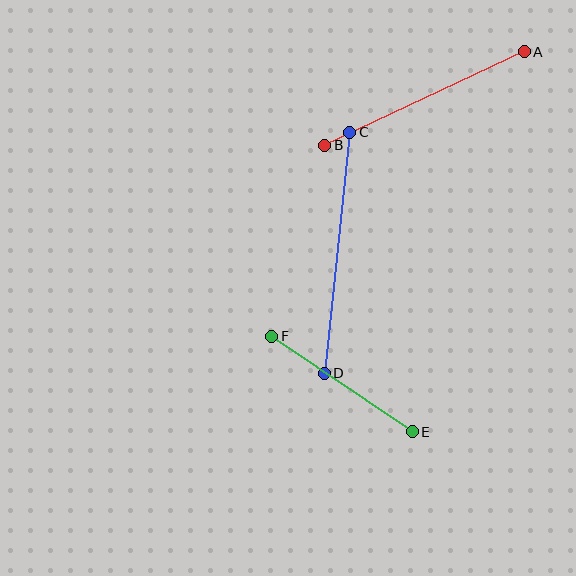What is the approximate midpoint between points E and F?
The midpoint is at approximately (342, 384) pixels.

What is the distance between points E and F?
The distance is approximately 170 pixels.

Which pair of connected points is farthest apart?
Points C and D are farthest apart.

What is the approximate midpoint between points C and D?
The midpoint is at approximately (337, 253) pixels.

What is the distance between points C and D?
The distance is approximately 242 pixels.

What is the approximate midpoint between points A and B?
The midpoint is at approximately (425, 99) pixels.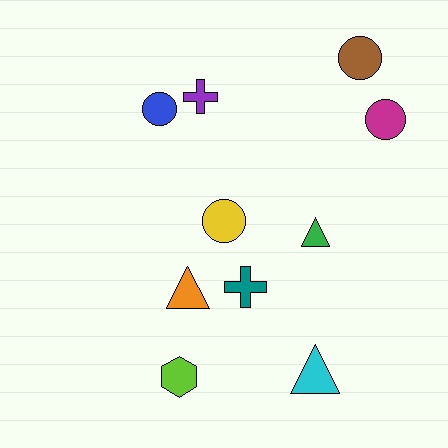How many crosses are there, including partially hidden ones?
There are 2 crosses.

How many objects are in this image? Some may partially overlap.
There are 10 objects.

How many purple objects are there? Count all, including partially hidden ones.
There is 1 purple object.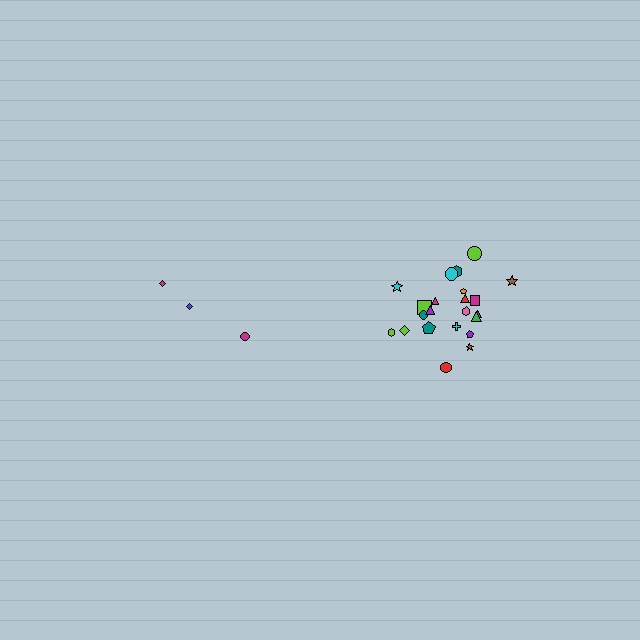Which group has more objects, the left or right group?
The right group.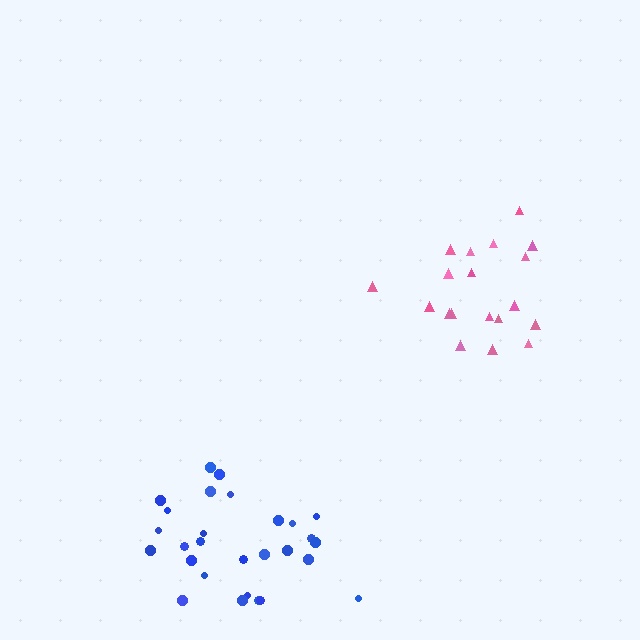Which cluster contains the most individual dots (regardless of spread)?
Blue (28).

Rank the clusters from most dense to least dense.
blue, pink.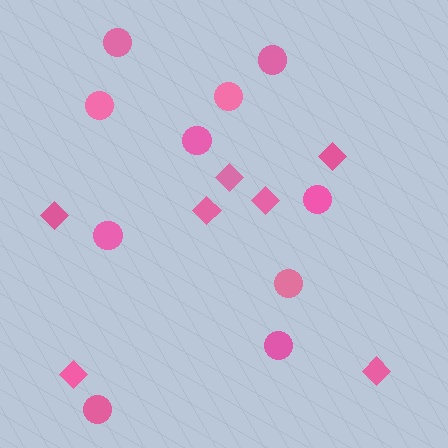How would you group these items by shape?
There are 2 groups: one group of circles (10) and one group of diamonds (7).